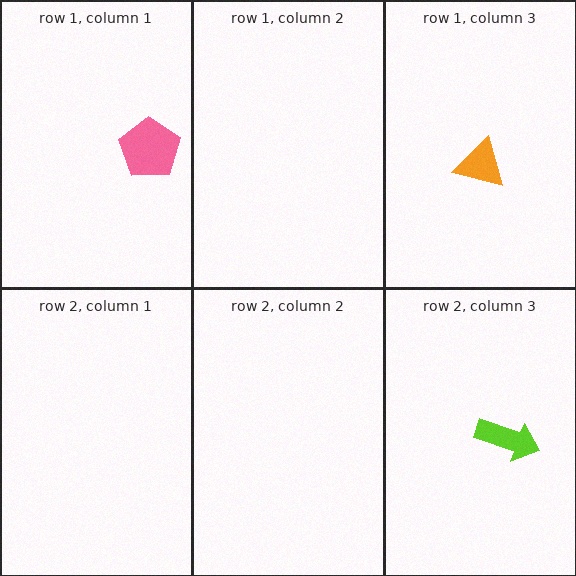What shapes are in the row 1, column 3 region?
The orange triangle.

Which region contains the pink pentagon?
The row 1, column 1 region.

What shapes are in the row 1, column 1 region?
The pink pentagon.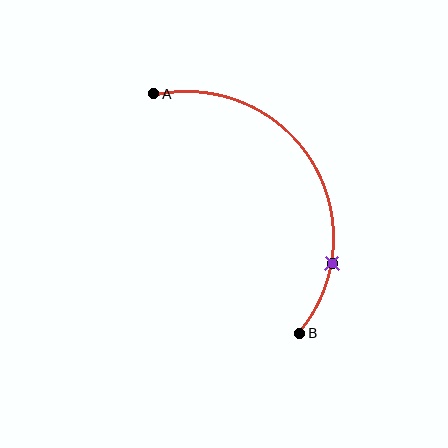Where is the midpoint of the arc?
The arc midpoint is the point on the curve farthest from the straight line joining A and B. It sits to the right of that line.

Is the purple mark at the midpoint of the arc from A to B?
No. The purple mark lies on the arc but is closer to endpoint B. The arc midpoint would be at the point on the curve equidistant along the arc from both A and B.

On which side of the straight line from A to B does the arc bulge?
The arc bulges to the right of the straight line connecting A and B.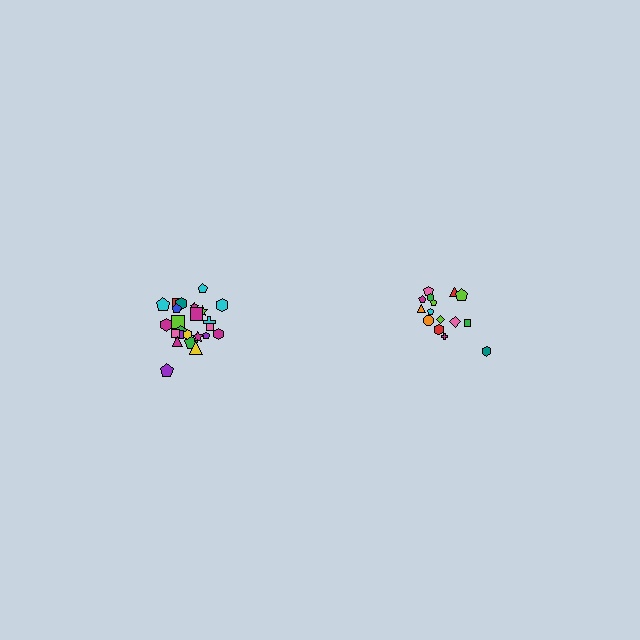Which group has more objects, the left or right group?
The left group.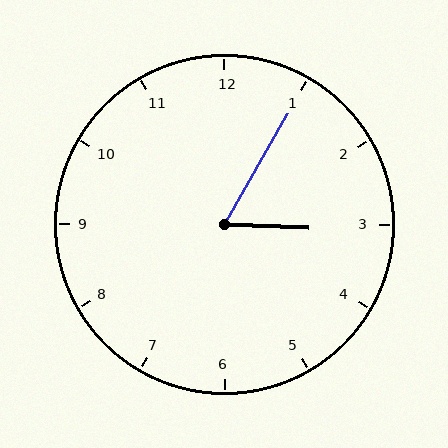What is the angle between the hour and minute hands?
Approximately 62 degrees.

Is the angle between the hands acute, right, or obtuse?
It is acute.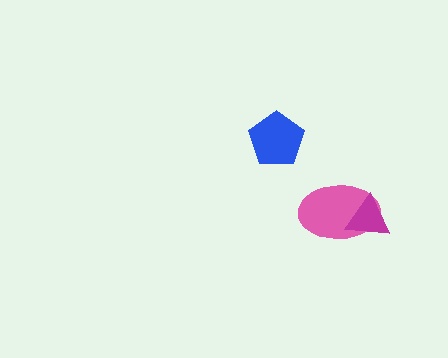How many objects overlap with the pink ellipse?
1 object overlaps with the pink ellipse.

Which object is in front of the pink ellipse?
The magenta triangle is in front of the pink ellipse.